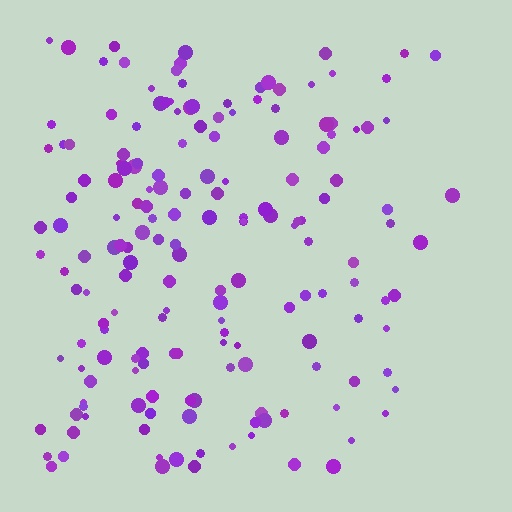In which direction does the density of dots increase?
From right to left, with the left side densest.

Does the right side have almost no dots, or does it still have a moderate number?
Still a moderate number, just noticeably fewer than the left.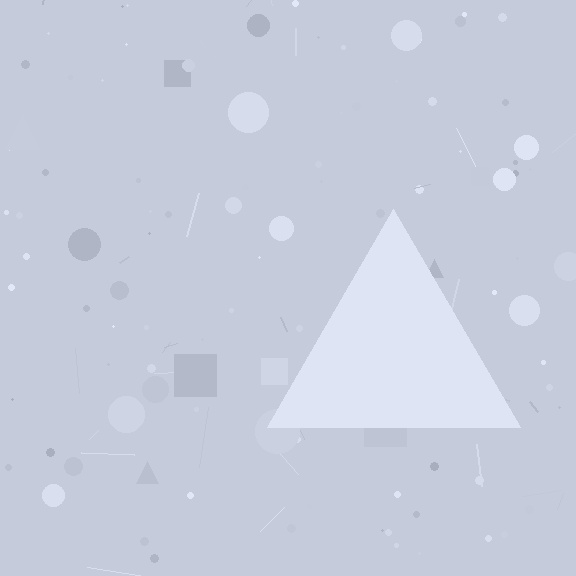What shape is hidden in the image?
A triangle is hidden in the image.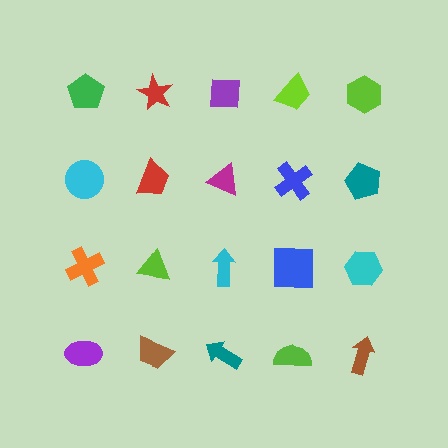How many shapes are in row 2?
5 shapes.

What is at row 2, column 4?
A blue cross.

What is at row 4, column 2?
A brown trapezoid.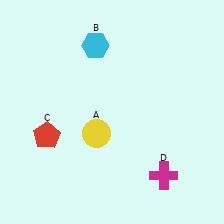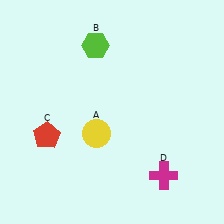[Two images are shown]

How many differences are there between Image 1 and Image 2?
There is 1 difference between the two images.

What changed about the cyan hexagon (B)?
In Image 1, B is cyan. In Image 2, it changed to lime.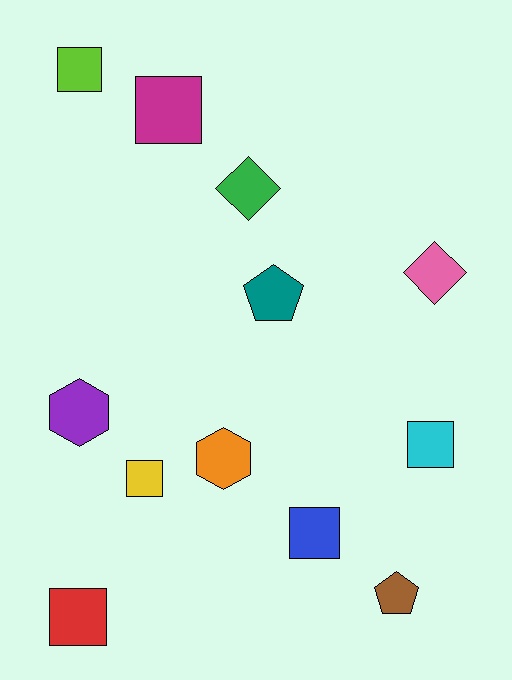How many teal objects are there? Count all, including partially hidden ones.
There is 1 teal object.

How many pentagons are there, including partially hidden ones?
There are 2 pentagons.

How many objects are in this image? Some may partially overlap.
There are 12 objects.